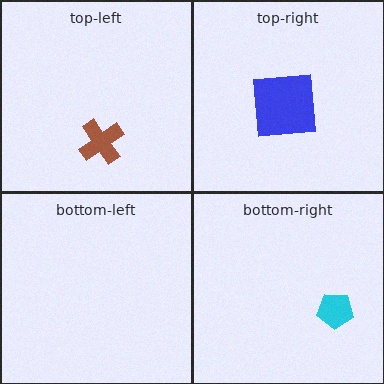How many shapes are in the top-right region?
1.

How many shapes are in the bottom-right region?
1.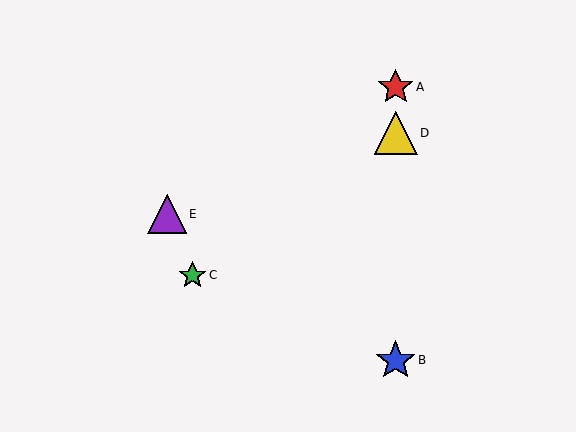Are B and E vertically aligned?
No, B is at x≈396 and E is at x≈167.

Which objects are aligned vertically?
Objects A, B, D are aligned vertically.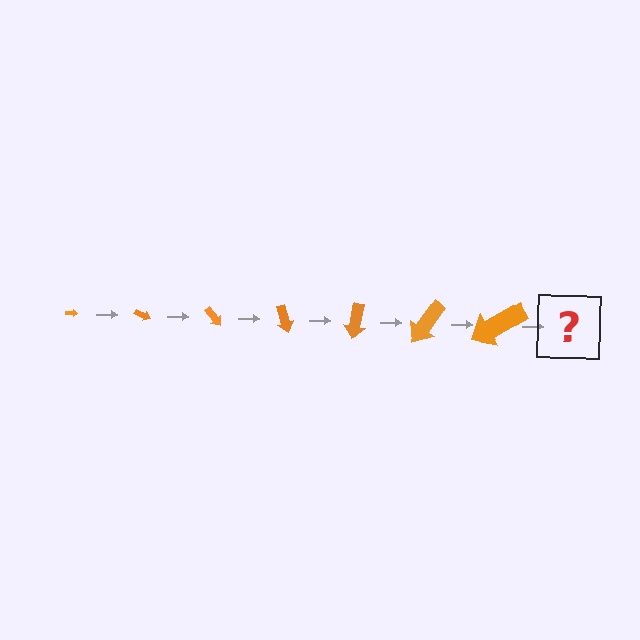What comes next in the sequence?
The next element should be an arrow, larger than the previous one and rotated 175 degrees from the start.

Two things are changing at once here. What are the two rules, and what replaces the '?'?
The two rules are that the arrow grows larger each step and it rotates 25 degrees each step. The '?' should be an arrow, larger than the previous one and rotated 175 degrees from the start.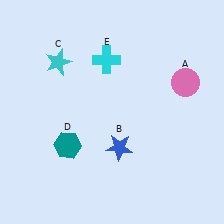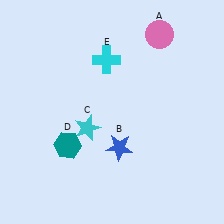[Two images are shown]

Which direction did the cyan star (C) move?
The cyan star (C) moved down.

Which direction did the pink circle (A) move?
The pink circle (A) moved up.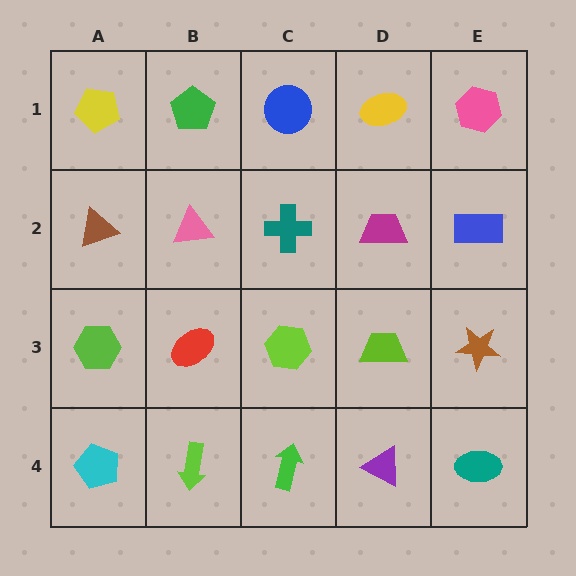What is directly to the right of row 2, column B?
A teal cross.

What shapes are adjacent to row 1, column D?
A magenta trapezoid (row 2, column D), a blue circle (row 1, column C), a pink hexagon (row 1, column E).